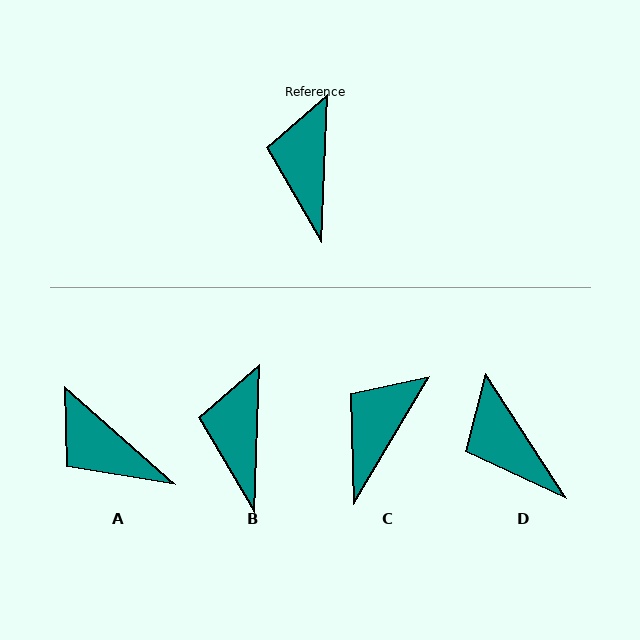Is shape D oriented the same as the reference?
No, it is off by about 35 degrees.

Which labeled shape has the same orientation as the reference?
B.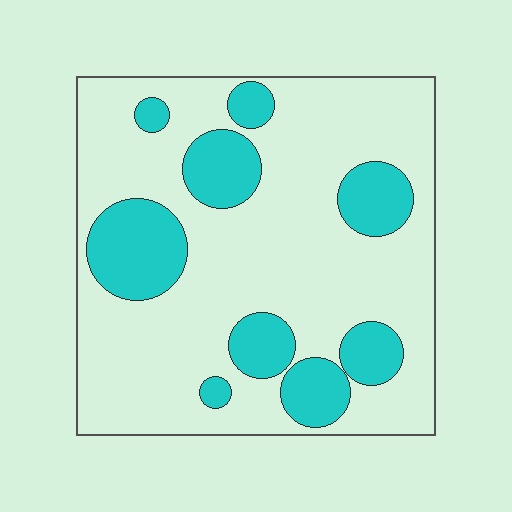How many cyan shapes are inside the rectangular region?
9.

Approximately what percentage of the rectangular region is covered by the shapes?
Approximately 25%.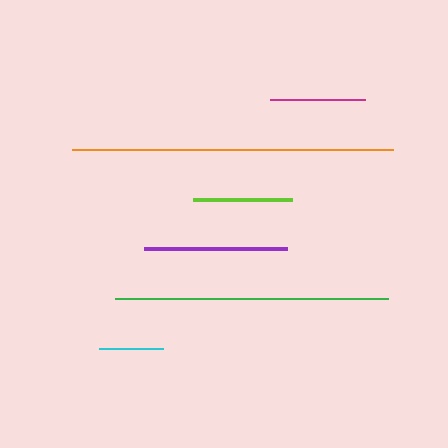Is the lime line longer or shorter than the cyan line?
The lime line is longer than the cyan line.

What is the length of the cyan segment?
The cyan segment is approximately 64 pixels long.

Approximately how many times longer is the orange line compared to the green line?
The orange line is approximately 1.2 times the length of the green line.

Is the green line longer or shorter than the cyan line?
The green line is longer than the cyan line.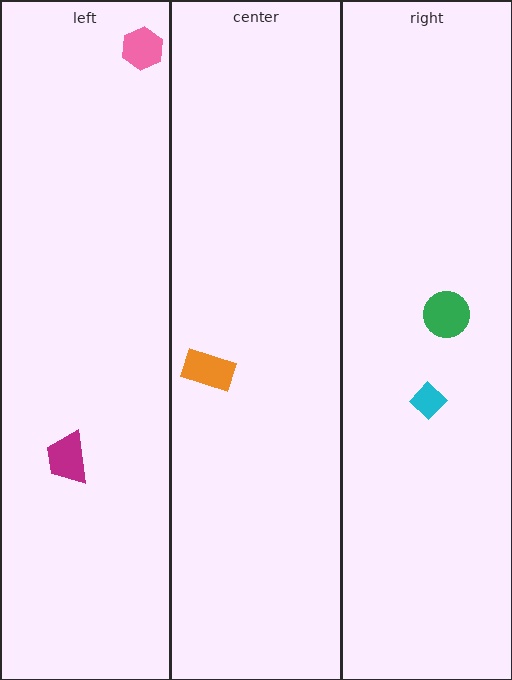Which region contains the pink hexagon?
The left region.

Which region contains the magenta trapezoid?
The left region.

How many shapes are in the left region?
2.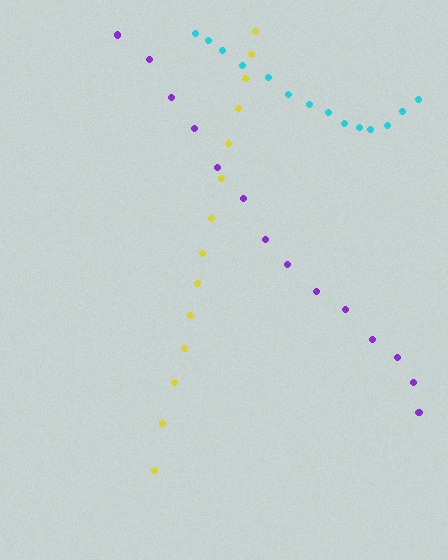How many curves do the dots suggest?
There are 3 distinct paths.